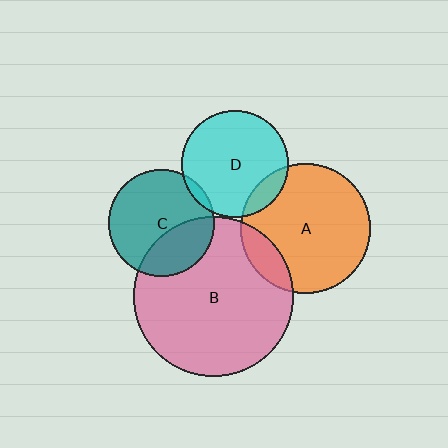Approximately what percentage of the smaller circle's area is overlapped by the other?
Approximately 5%.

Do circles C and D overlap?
Yes.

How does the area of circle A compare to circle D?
Approximately 1.5 times.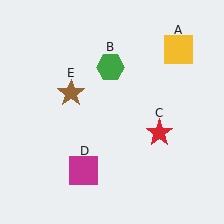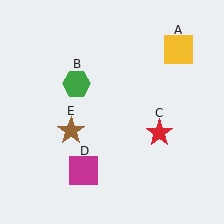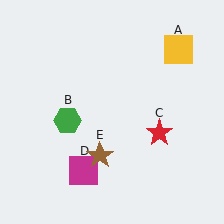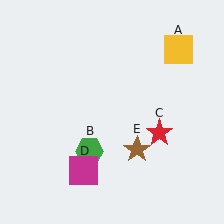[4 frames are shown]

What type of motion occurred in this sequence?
The green hexagon (object B), brown star (object E) rotated counterclockwise around the center of the scene.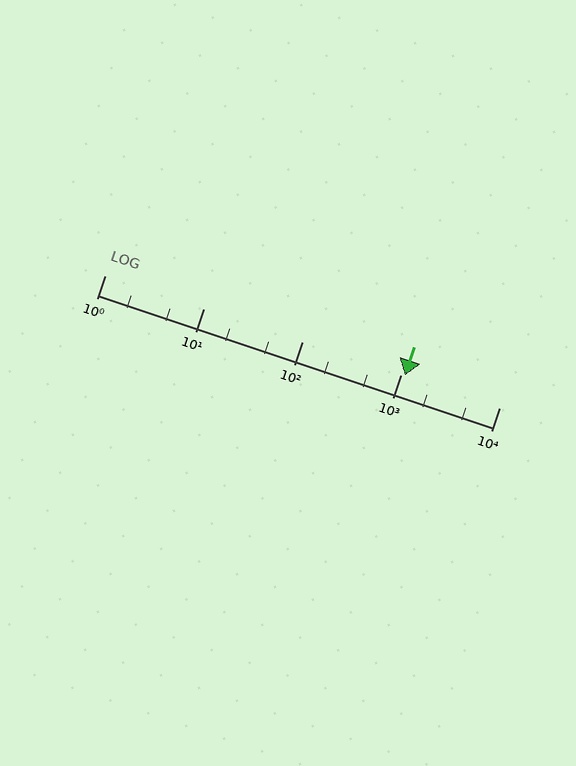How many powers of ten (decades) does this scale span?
The scale spans 4 decades, from 1 to 10000.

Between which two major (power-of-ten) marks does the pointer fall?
The pointer is between 1000 and 10000.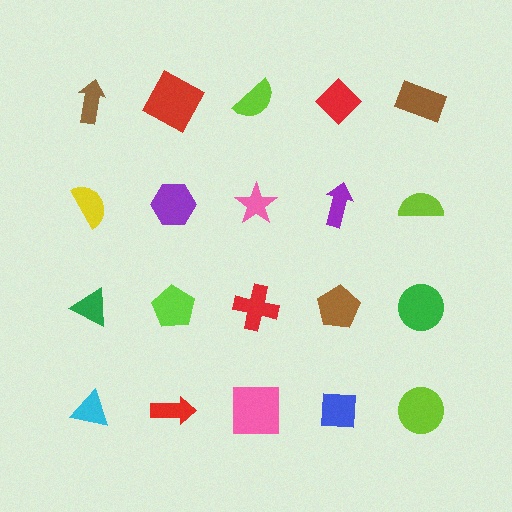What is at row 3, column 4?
A brown pentagon.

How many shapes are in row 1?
5 shapes.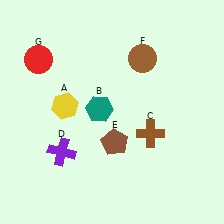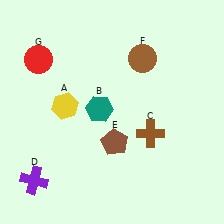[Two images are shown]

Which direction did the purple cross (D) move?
The purple cross (D) moved down.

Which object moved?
The purple cross (D) moved down.